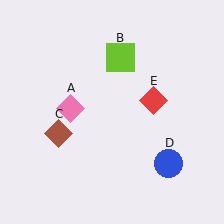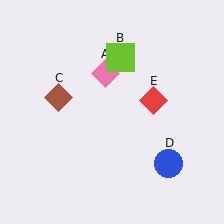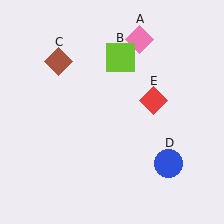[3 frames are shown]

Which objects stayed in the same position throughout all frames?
Lime square (object B) and blue circle (object D) and red diamond (object E) remained stationary.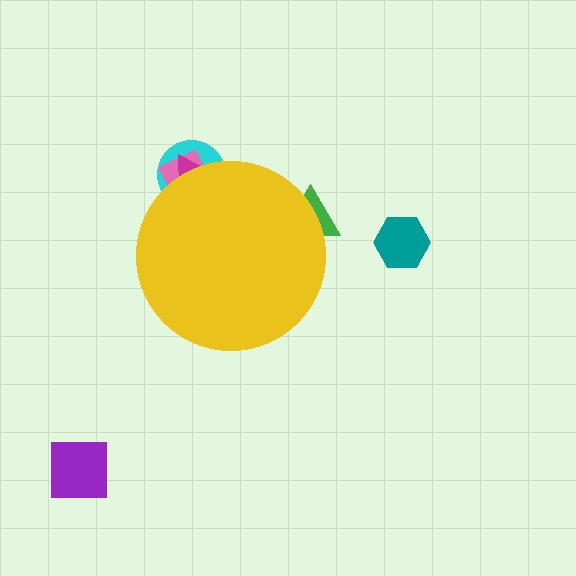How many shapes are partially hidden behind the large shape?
4 shapes are partially hidden.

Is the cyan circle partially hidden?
Yes, the cyan circle is partially hidden behind the yellow circle.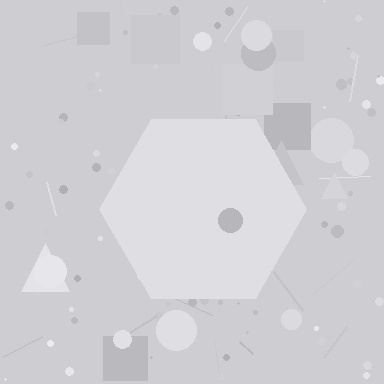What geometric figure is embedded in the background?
A hexagon is embedded in the background.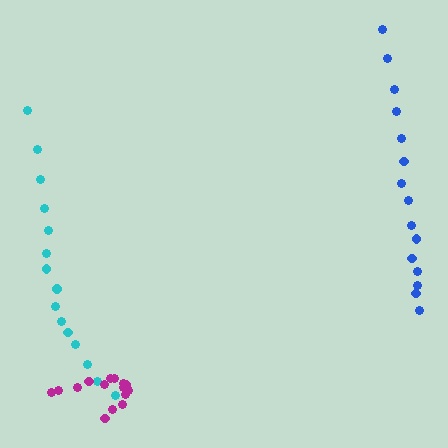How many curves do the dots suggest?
There are 3 distinct paths.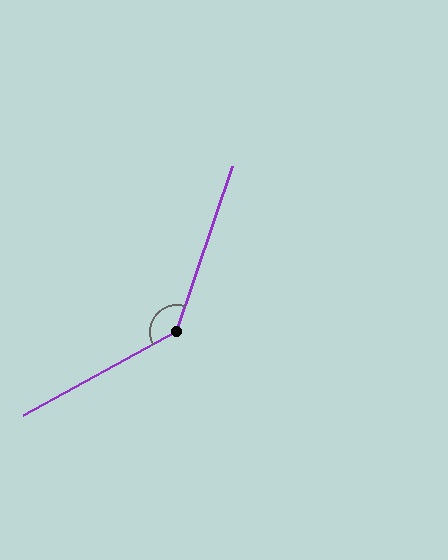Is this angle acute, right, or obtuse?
It is obtuse.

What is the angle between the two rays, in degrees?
Approximately 137 degrees.